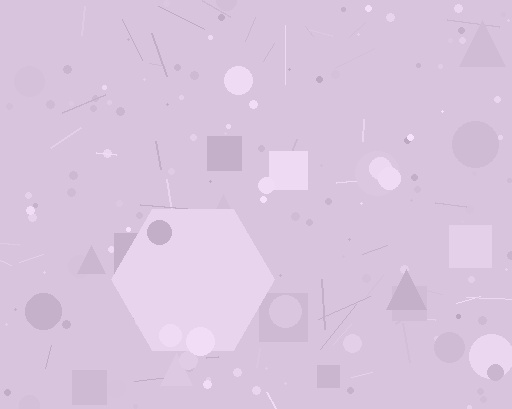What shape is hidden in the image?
A hexagon is hidden in the image.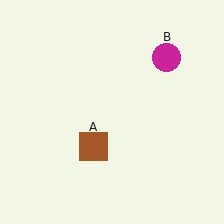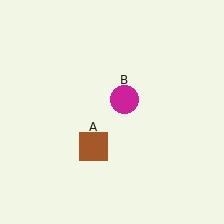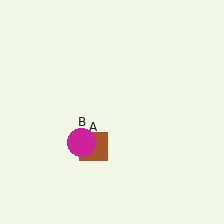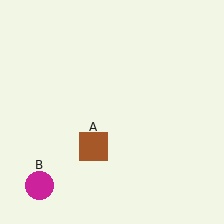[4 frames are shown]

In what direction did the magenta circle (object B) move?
The magenta circle (object B) moved down and to the left.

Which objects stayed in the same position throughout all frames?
Brown square (object A) remained stationary.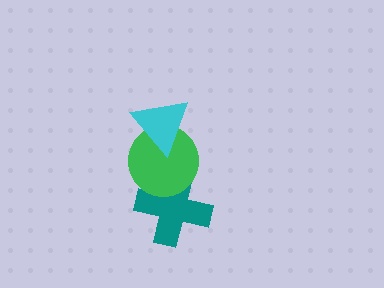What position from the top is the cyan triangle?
The cyan triangle is 1st from the top.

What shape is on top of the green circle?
The cyan triangle is on top of the green circle.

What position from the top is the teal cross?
The teal cross is 3rd from the top.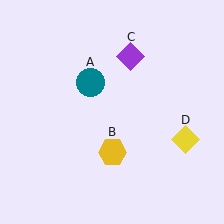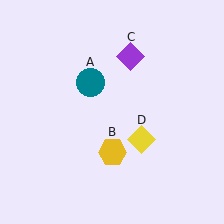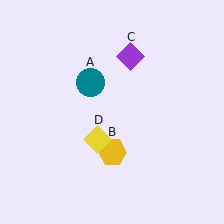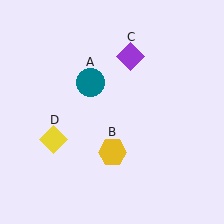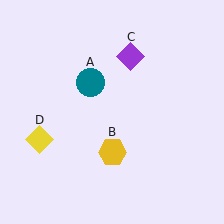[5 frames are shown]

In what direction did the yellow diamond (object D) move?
The yellow diamond (object D) moved left.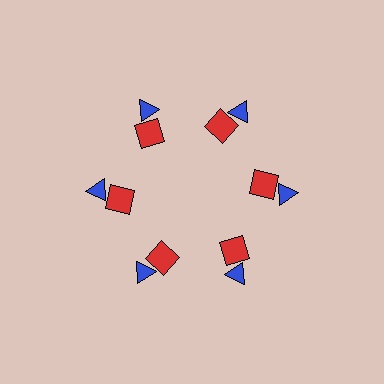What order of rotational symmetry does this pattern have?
This pattern has 6-fold rotational symmetry.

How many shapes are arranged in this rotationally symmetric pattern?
There are 12 shapes, arranged in 6 groups of 2.